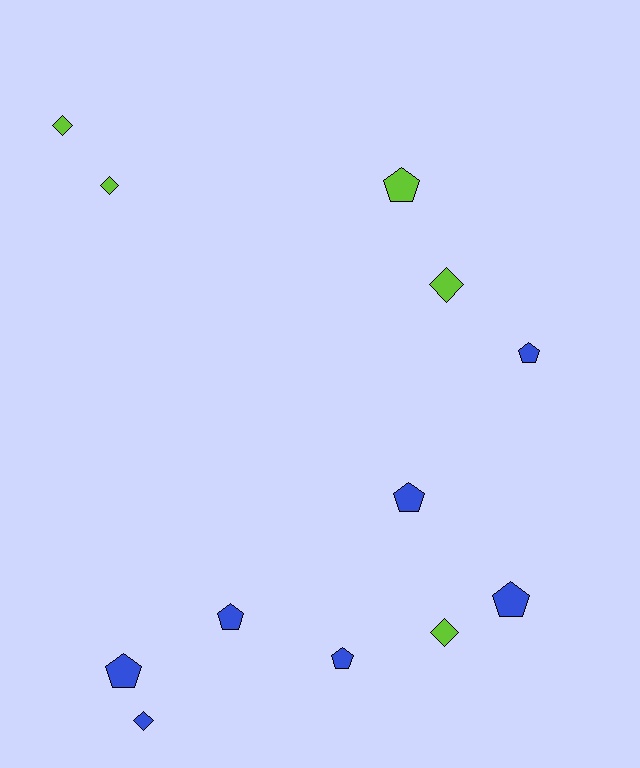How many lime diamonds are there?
There are 4 lime diamonds.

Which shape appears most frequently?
Pentagon, with 7 objects.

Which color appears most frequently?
Blue, with 7 objects.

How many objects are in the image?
There are 12 objects.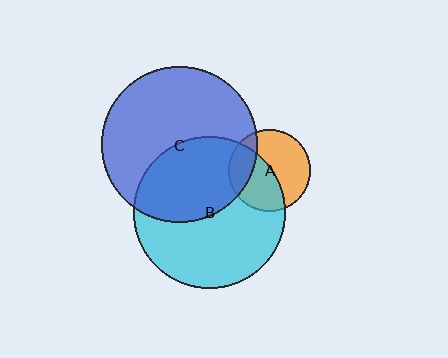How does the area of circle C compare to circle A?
Approximately 3.6 times.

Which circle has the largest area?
Circle C (blue).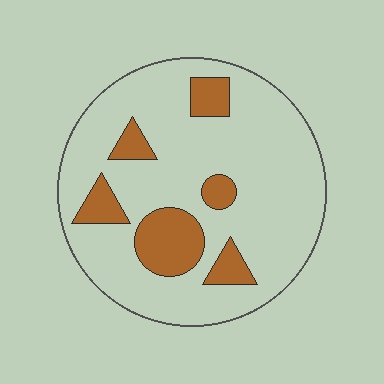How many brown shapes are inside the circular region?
6.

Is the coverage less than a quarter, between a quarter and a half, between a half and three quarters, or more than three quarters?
Less than a quarter.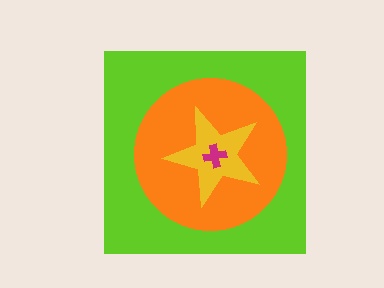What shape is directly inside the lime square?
The orange circle.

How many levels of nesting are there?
4.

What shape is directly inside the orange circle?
The yellow star.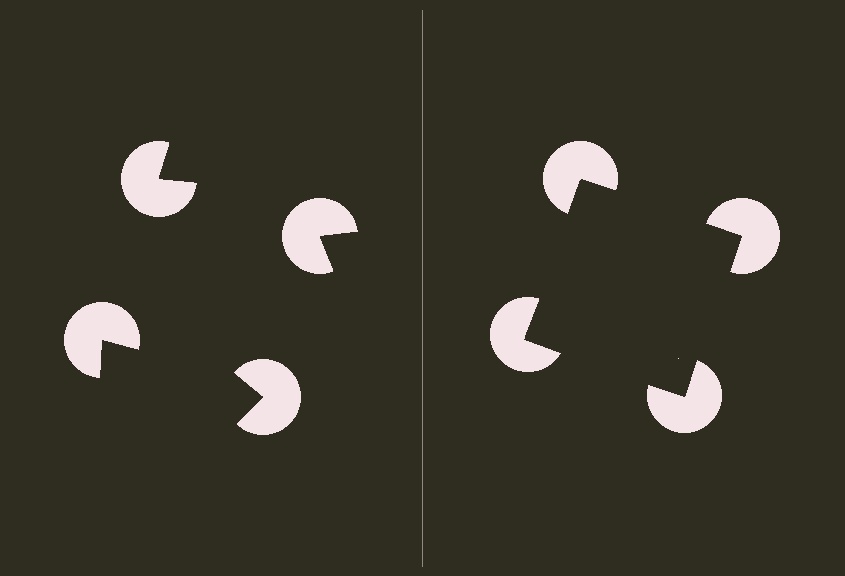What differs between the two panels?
The pac-man discs are positioned identically on both sides; only the wedge orientations differ. On the right they align to a square; on the left they are misaligned.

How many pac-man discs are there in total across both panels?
8 — 4 on each side.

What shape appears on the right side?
An illusory square.